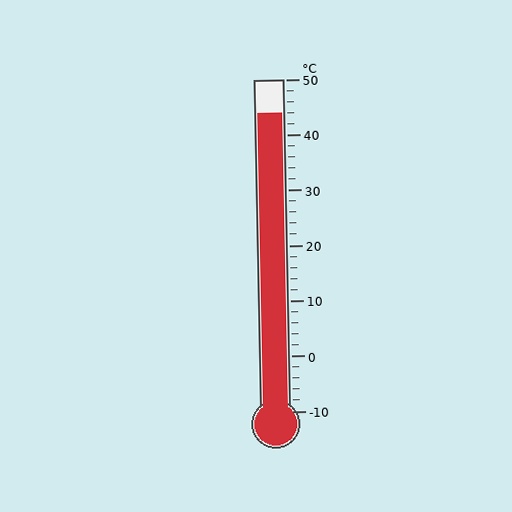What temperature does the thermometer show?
The thermometer shows approximately 44°C.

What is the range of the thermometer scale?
The thermometer scale ranges from -10°C to 50°C.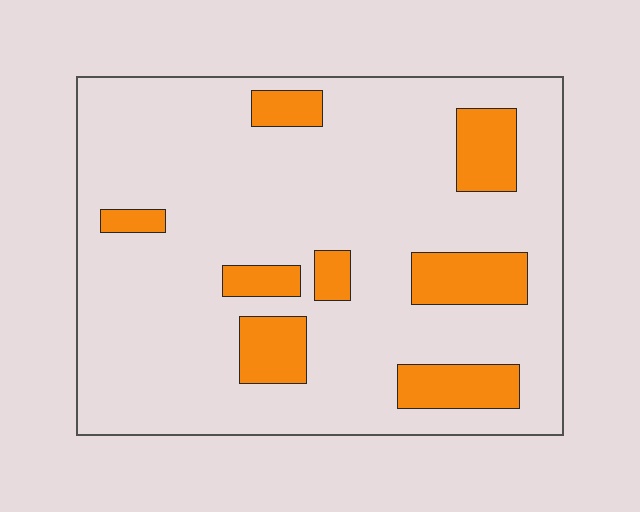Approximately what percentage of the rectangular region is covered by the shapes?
Approximately 15%.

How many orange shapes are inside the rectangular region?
8.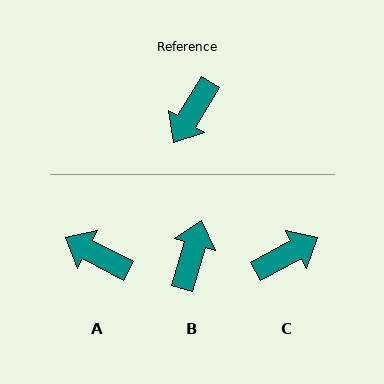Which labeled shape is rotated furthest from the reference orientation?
B, about 165 degrees away.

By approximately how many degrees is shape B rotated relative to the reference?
Approximately 165 degrees clockwise.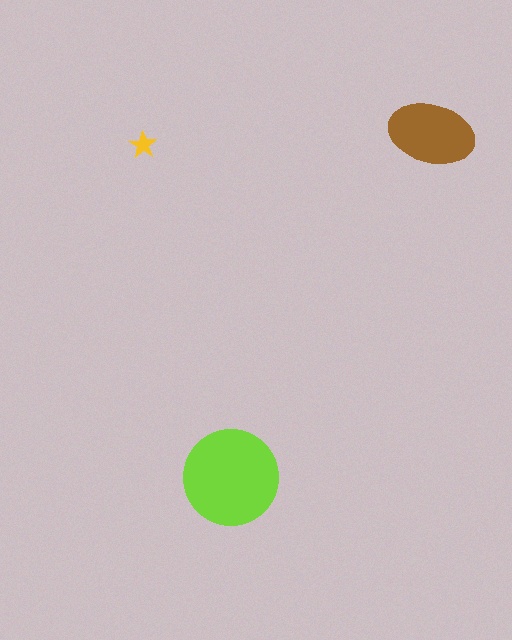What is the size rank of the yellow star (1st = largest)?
3rd.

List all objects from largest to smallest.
The lime circle, the brown ellipse, the yellow star.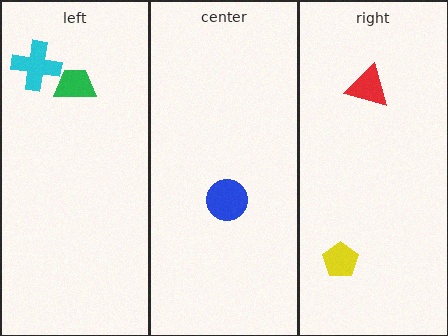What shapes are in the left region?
The green trapezoid, the cyan cross.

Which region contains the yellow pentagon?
The right region.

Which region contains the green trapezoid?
The left region.